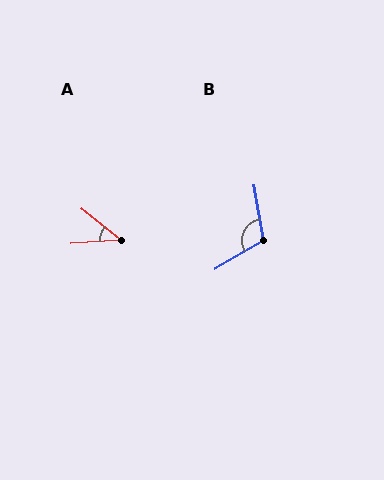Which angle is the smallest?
A, at approximately 42 degrees.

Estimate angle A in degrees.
Approximately 42 degrees.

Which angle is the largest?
B, at approximately 111 degrees.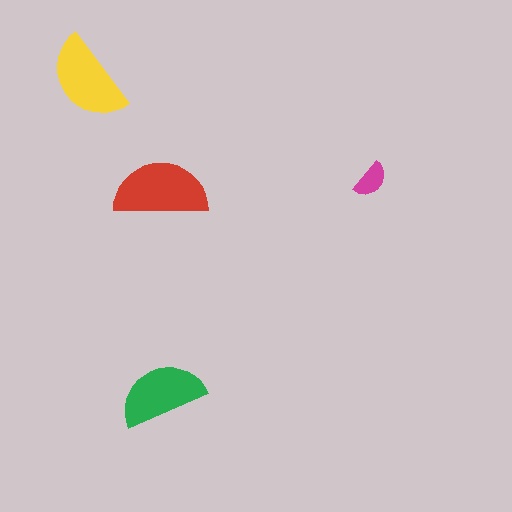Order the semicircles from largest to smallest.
the red one, the yellow one, the green one, the magenta one.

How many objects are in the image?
There are 4 objects in the image.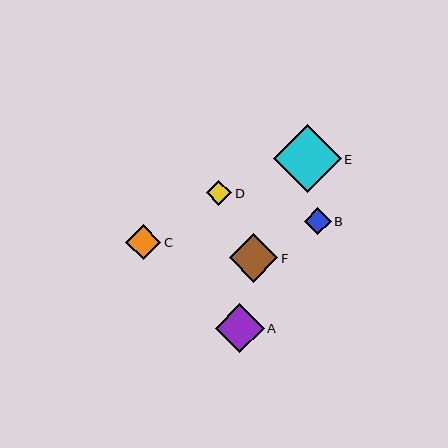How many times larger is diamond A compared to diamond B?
Diamond A is approximately 1.8 times the size of diamond B.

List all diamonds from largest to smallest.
From largest to smallest: E, A, F, C, B, D.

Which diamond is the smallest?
Diamond D is the smallest with a size of approximately 26 pixels.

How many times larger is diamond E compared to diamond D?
Diamond E is approximately 2.6 times the size of diamond D.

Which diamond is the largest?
Diamond E is the largest with a size of approximately 68 pixels.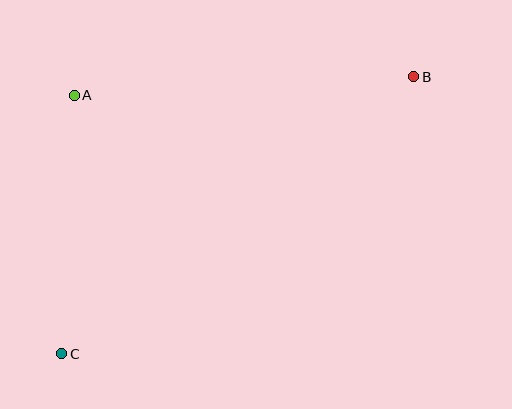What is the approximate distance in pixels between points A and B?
The distance between A and B is approximately 340 pixels.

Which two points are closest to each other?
Points A and C are closest to each other.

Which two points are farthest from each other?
Points B and C are farthest from each other.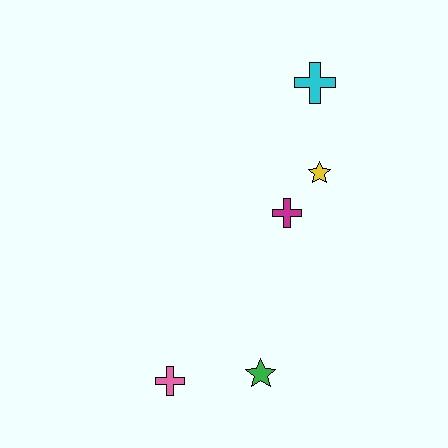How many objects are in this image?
There are 5 objects.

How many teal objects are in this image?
There are no teal objects.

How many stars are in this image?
There are 2 stars.